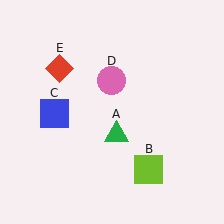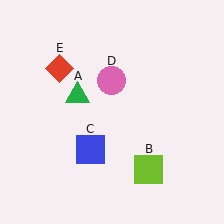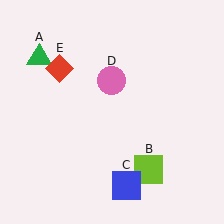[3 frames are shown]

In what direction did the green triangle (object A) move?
The green triangle (object A) moved up and to the left.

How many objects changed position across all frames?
2 objects changed position: green triangle (object A), blue square (object C).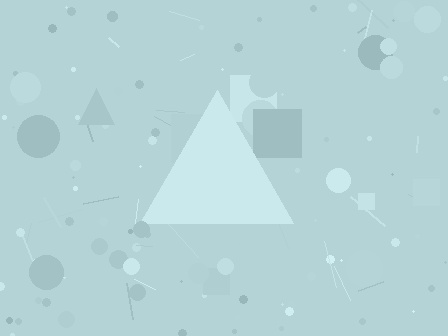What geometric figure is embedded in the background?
A triangle is embedded in the background.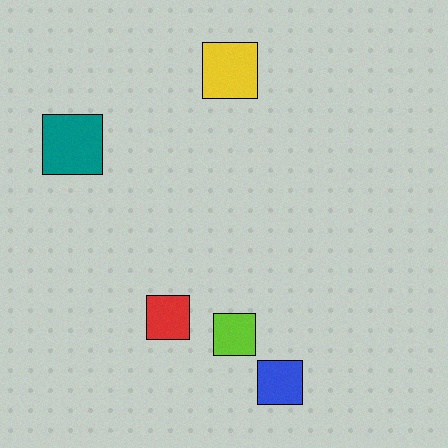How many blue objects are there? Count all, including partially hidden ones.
There is 1 blue object.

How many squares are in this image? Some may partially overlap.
There are 5 squares.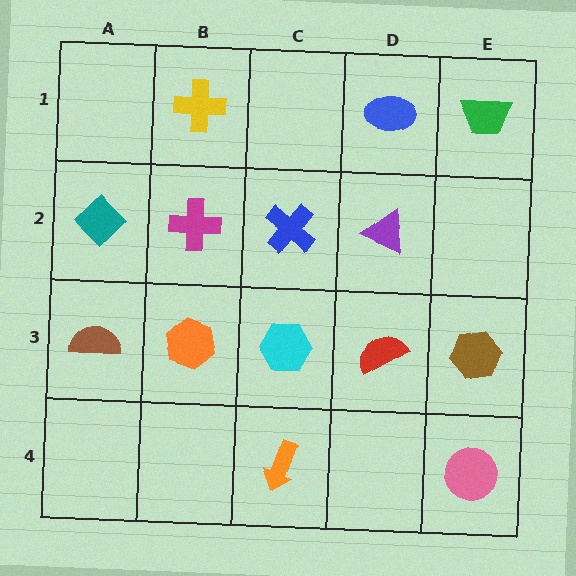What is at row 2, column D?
A purple triangle.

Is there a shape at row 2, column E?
No, that cell is empty.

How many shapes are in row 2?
4 shapes.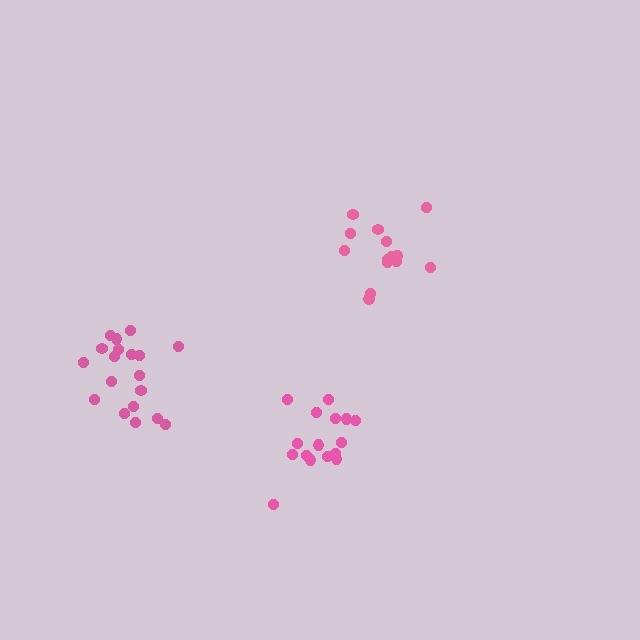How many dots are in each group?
Group 1: 16 dots, Group 2: 15 dots, Group 3: 19 dots (50 total).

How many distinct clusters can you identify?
There are 3 distinct clusters.